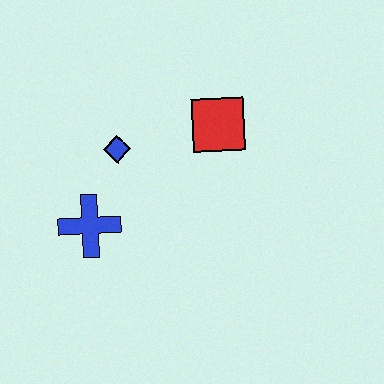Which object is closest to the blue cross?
The blue diamond is closest to the blue cross.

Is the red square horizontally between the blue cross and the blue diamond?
No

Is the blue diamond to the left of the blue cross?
No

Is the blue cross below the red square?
Yes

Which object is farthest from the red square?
The blue cross is farthest from the red square.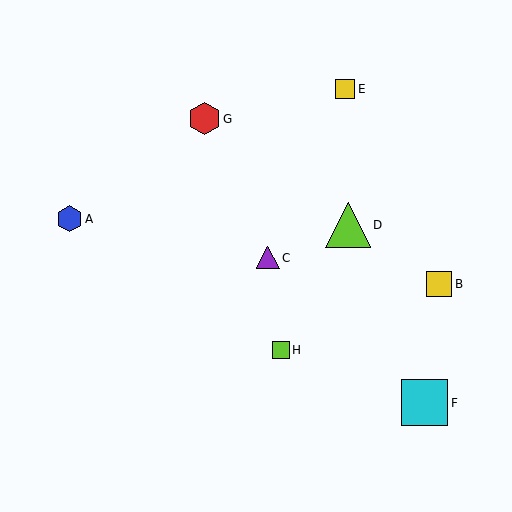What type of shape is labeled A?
Shape A is a blue hexagon.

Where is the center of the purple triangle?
The center of the purple triangle is at (268, 258).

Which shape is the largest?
The cyan square (labeled F) is the largest.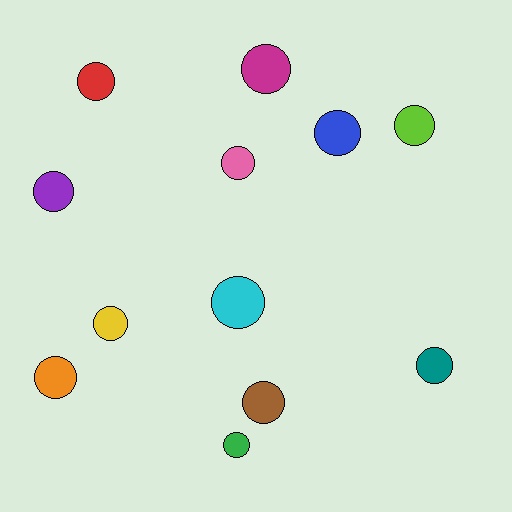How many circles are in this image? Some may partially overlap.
There are 12 circles.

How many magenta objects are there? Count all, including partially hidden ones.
There is 1 magenta object.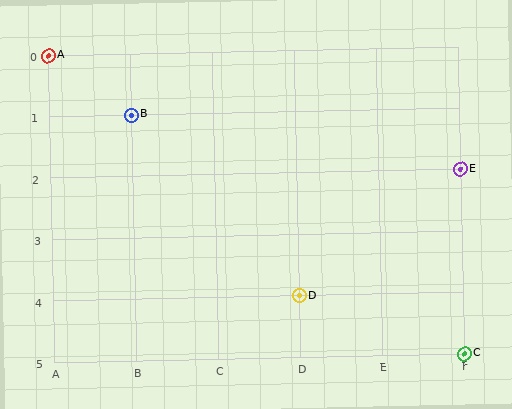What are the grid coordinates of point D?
Point D is at grid coordinates (D, 4).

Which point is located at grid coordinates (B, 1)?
Point B is at (B, 1).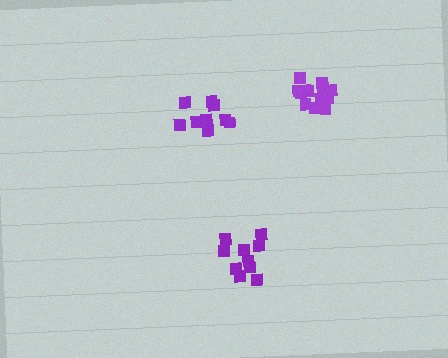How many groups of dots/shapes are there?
There are 3 groups.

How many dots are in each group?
Group 1: 9 dots, Group 2: 14 dots, Group 3: 10 dots (33 total).